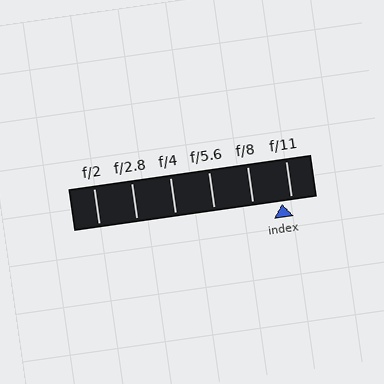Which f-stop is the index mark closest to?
The index mark is closest to f/11.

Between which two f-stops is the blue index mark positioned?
The index mark is between f/8 and f/11.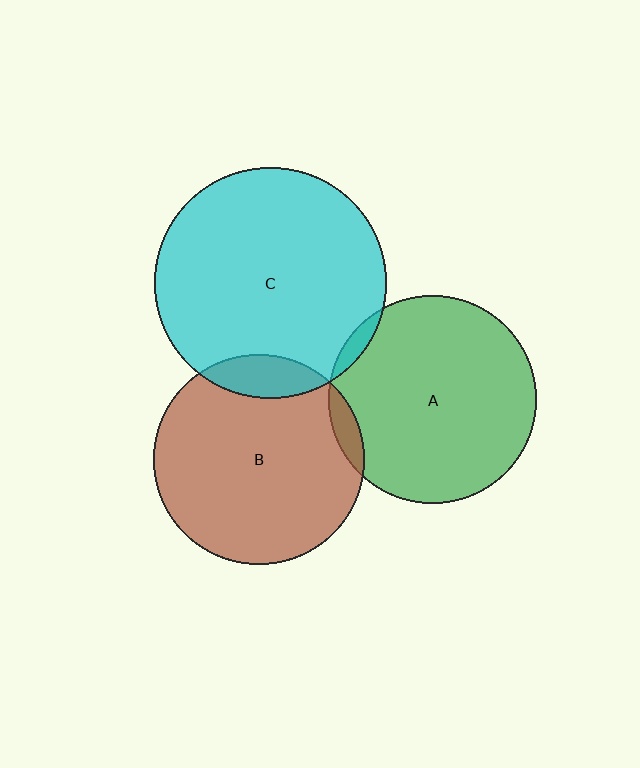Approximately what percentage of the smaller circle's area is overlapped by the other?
Approximately 10%.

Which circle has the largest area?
Circle C (cyan).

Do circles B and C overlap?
Yes.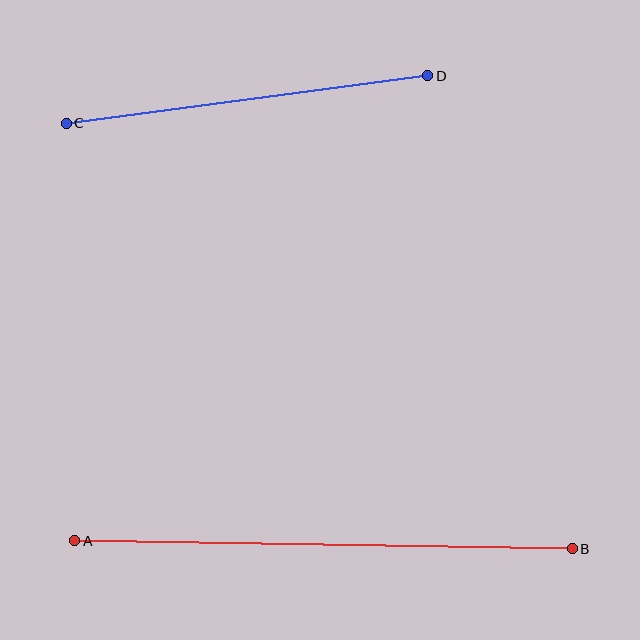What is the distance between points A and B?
The distance is approximately 497 pixels.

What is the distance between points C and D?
The distance is approximately 364 pixels.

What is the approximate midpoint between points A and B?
The midpoint is at approximately (324, 545) pixels.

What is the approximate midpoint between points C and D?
The midpoint is at approximately (247, 99) pixels.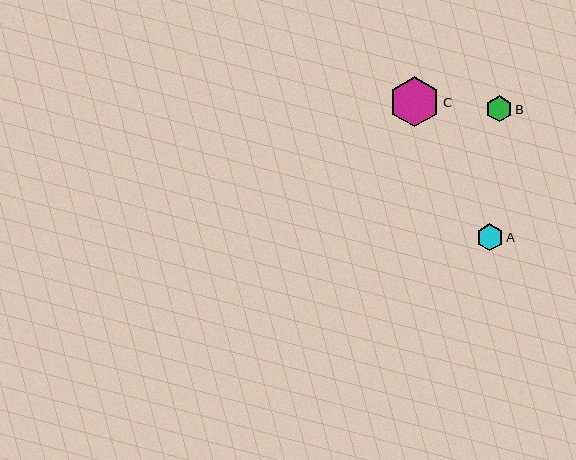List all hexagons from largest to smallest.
From largest to smallest: C, A, B.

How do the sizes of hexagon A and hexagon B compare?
Hexagon A and hexagon B are approximately the same size.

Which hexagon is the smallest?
Hexagon B is the smallest with a size of approximately 26 pixels.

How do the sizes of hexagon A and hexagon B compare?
Hexagon A and hexagon B are approximately the same size.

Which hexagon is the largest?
Hexagon C is the largest with a size of approximately 50 pixels.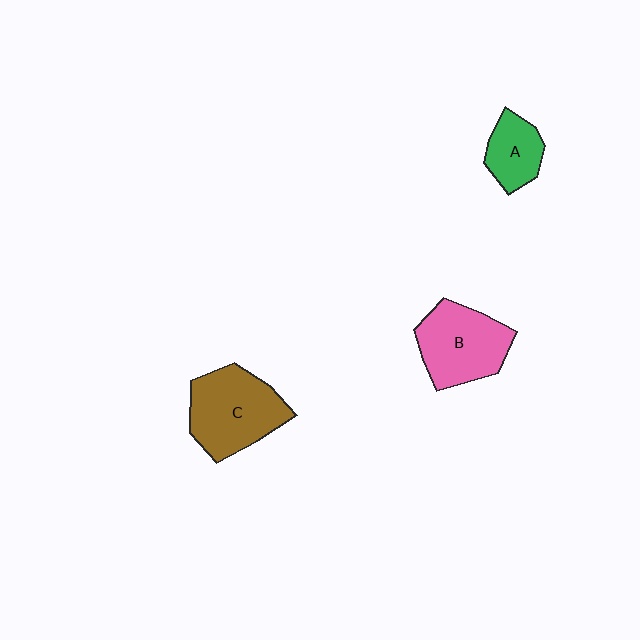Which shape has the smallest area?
Shape A (green).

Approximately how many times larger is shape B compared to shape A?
Approximately 1.8 times.